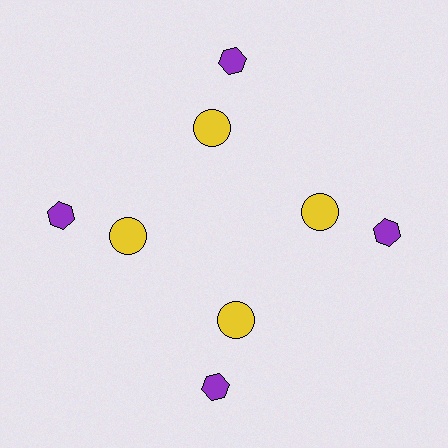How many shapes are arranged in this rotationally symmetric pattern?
There are 8 shapes, arranged in 4 groups of 2.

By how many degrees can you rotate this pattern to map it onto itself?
The pattern maps onto itself every 90 degrees of rotation.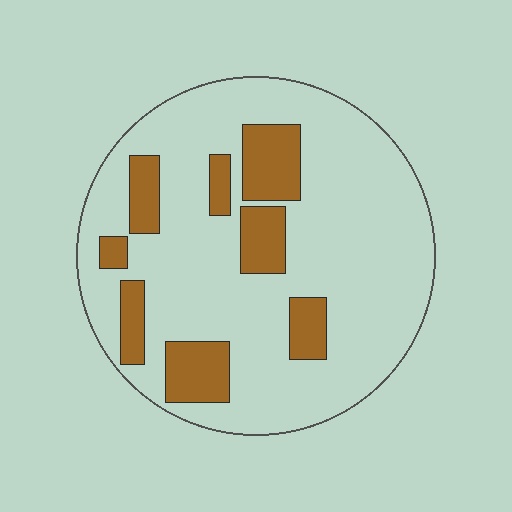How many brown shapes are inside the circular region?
8.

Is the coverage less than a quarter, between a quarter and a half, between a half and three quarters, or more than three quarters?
Less than a quarter.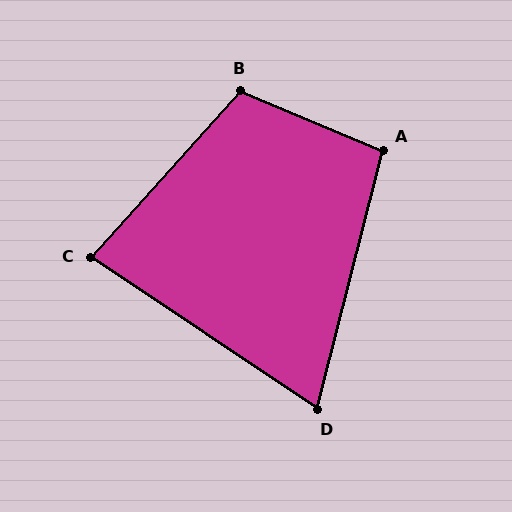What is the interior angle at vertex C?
Approximately 82 degrees (acute).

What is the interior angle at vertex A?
Approximately 98 degrees (obtuse).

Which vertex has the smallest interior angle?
D, at approximately 70 degrees.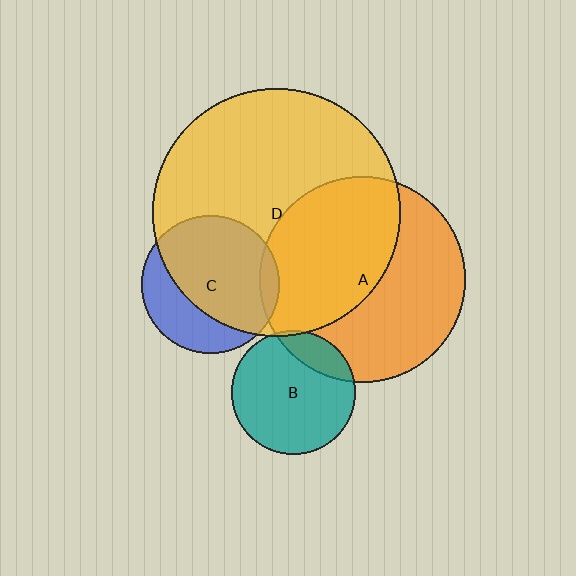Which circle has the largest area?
Circle D (yellow).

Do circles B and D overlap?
Yes.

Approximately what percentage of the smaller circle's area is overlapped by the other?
Approximately 5%.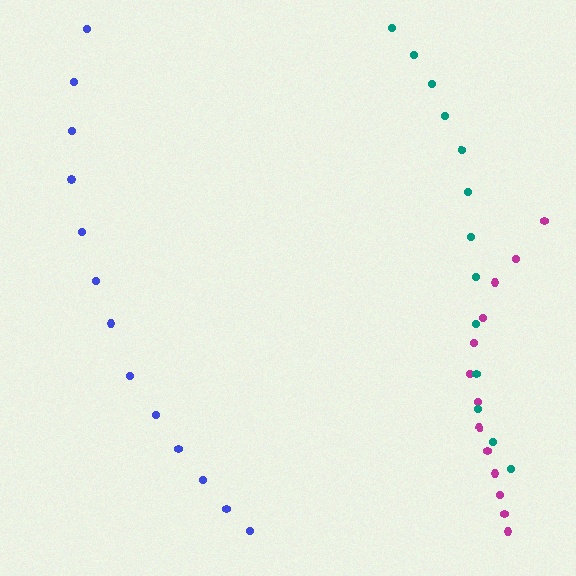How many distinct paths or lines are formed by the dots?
There are 3 distinct paths.